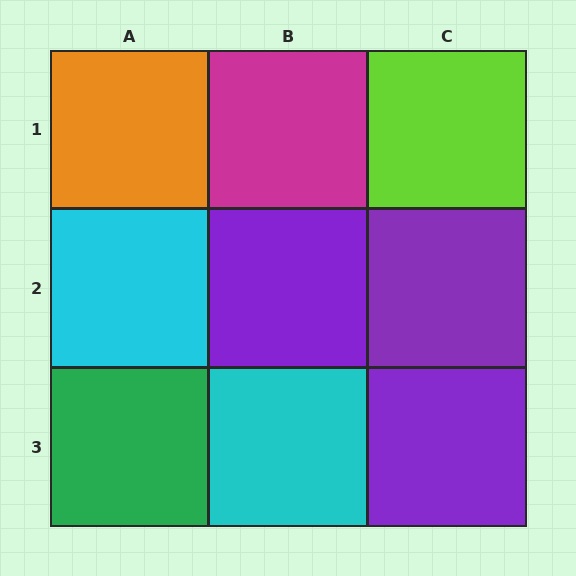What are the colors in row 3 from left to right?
Green, cyan, purple.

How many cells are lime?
1 cell is lime.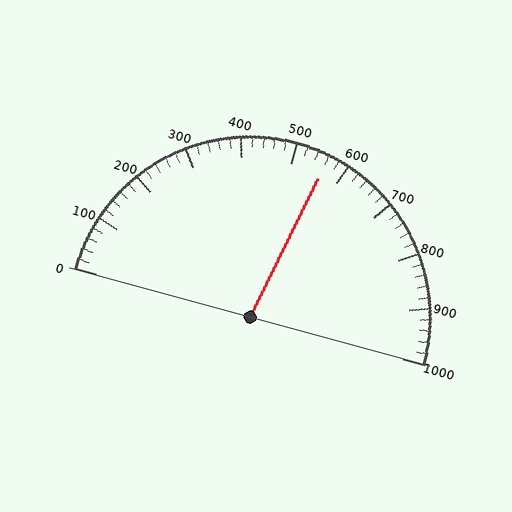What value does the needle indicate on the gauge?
The needle indicates approximately 560.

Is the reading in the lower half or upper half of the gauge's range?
The reading is in the upper half of the range (0 to 1000).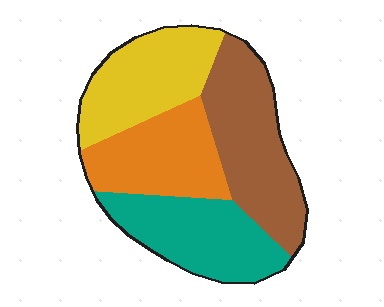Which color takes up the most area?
Brown, at roughly 30%.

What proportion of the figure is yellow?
Yellow takes up about one quarter (1/4) of the figure.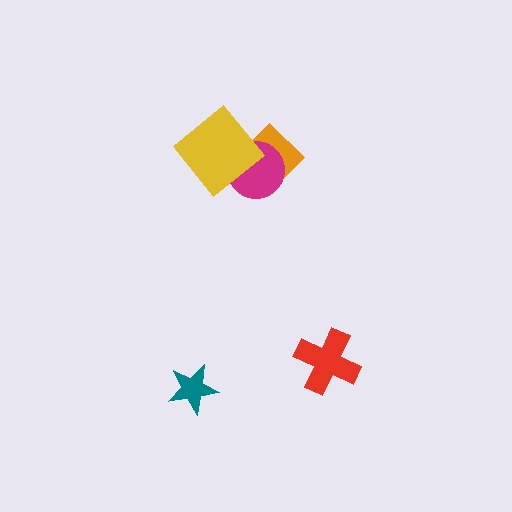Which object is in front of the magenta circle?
The yellow diamond is in front of the magenta circle.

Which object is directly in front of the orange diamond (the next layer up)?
The magenta circle is directly in front of the orange diamond.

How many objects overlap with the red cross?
0 objects overlap with the red cross.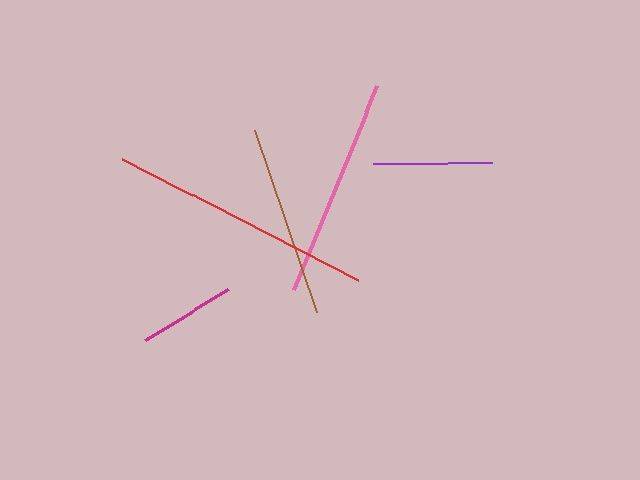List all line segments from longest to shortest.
From longest to shortest: red, pink, brown, purple, magenta.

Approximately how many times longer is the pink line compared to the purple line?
The pink line is approximately 1.9 times the length of the purple line.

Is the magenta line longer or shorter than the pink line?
The pink line is longer than the magenta line.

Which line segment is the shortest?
The magenta line is the shortest at approximately 97 pixels.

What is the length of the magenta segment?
The magenta segment is approximately 97 pixels long.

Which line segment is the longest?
The red line is the longest at approximately 266 pixels.